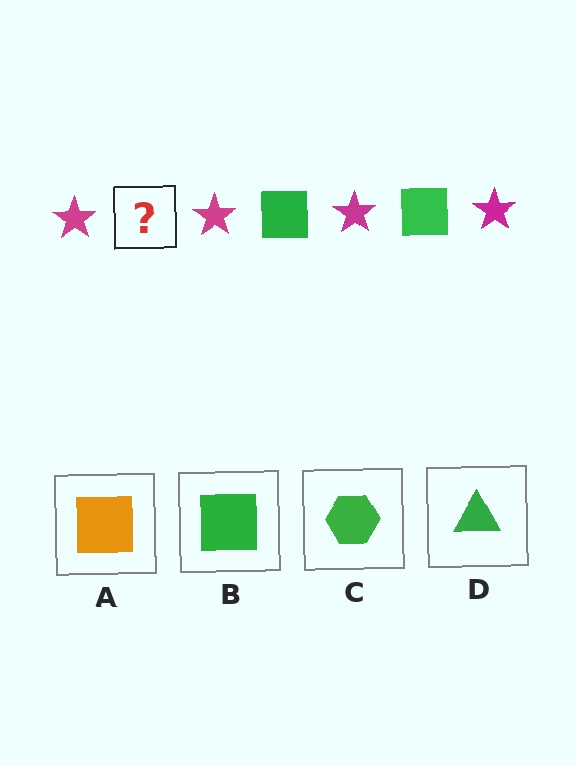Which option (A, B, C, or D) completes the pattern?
B.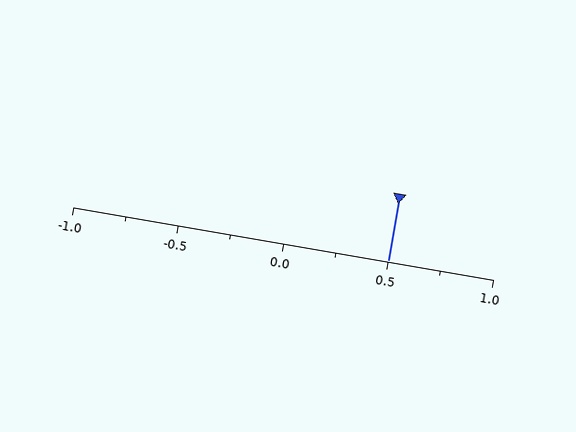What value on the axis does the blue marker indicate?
The marker indicates approximately 0.5.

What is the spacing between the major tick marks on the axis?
The major ticks are spaced 0.5 apart.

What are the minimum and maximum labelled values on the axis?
The axis runs from -1.0 to 1.0.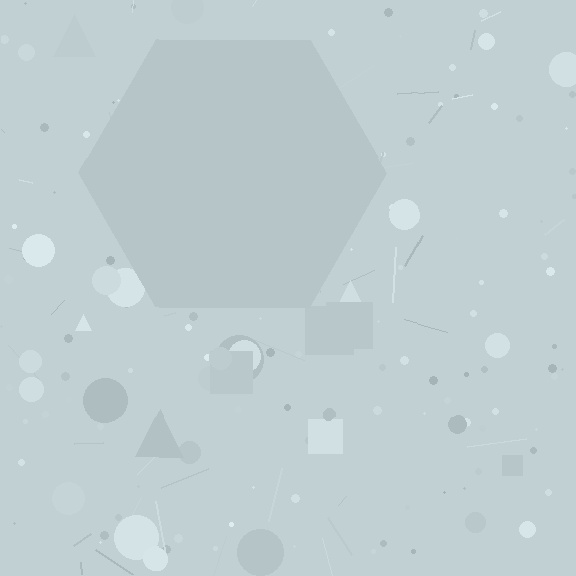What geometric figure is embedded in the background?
A hexagon is embedded in the background.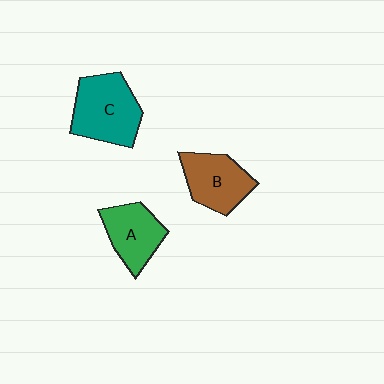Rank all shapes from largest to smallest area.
From largest to smallest: C (teal), B (brown), A (green).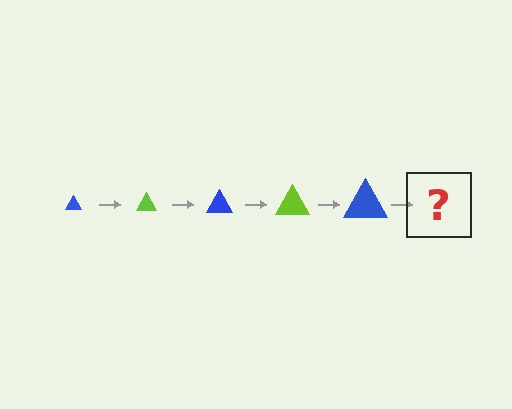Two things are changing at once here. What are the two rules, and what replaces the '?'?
The two rules are that the triangle grows larger each step and the color cycles through blue and lime. The '?' should be a lime triangle, larger than the previous one.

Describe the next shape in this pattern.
It should be a lime triangle, larger than the previous one.